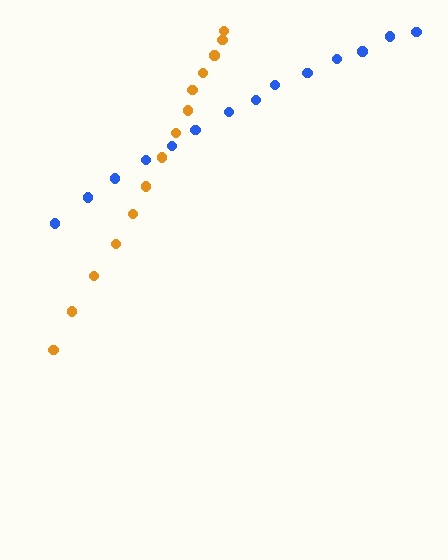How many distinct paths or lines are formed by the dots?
There are 2 distinct paths.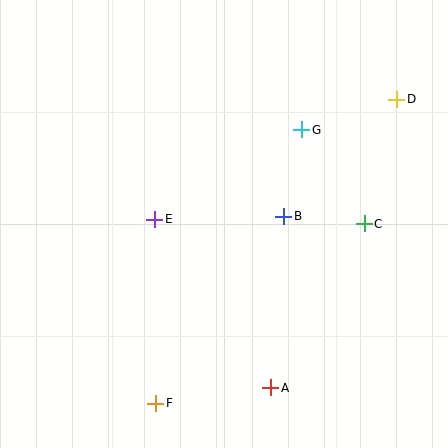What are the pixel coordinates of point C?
Point C is at (364, 224).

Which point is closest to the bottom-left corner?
Point F is closest to the bottom-left corner.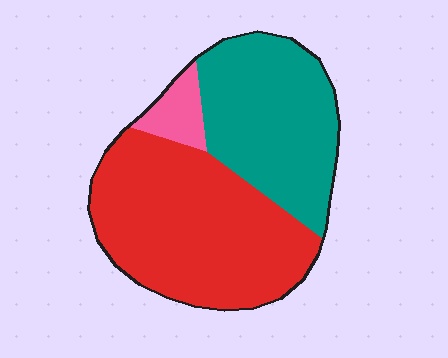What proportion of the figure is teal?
Teal covers about 40% of the figure.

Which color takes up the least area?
Pink, at roughly 5%.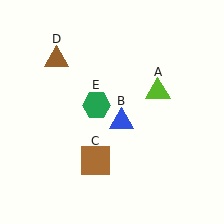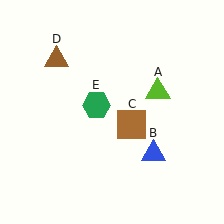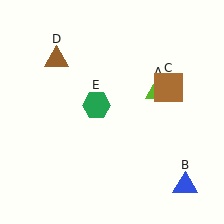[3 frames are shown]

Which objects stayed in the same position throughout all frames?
Lime triangle (object A) and brown triangle (object D) and green hexagon (object E) remained stationary.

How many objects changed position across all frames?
2 objects changed position: blue triangle (object B), brown square (object C).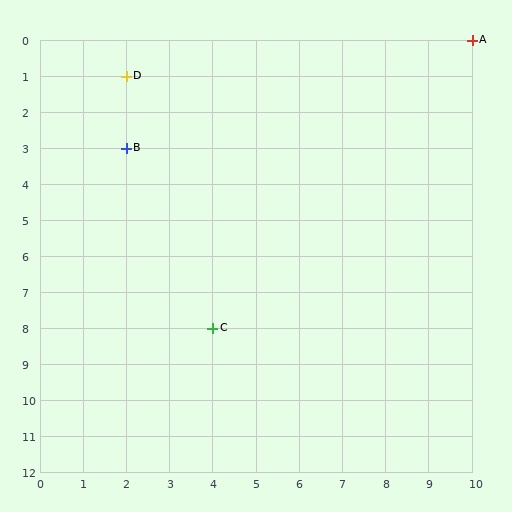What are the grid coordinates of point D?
Point D is at grid coordinates (2, 1).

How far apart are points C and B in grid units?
Points C and B are 2 columns and 5 rows apart (about 5.4 grid units diagonally).